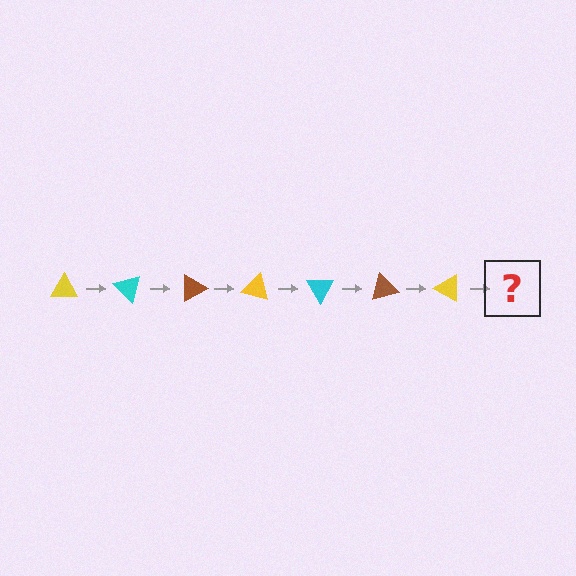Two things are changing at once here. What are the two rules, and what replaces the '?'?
The two rules are that it rotates 45 degrees each step and the color cycles through yellow, cyan, and brown. The '?' should be a cyan triangle, rotated 315 degrees from the start.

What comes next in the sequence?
The next element should be a cyan triangle, rotated 315 degrees from the start.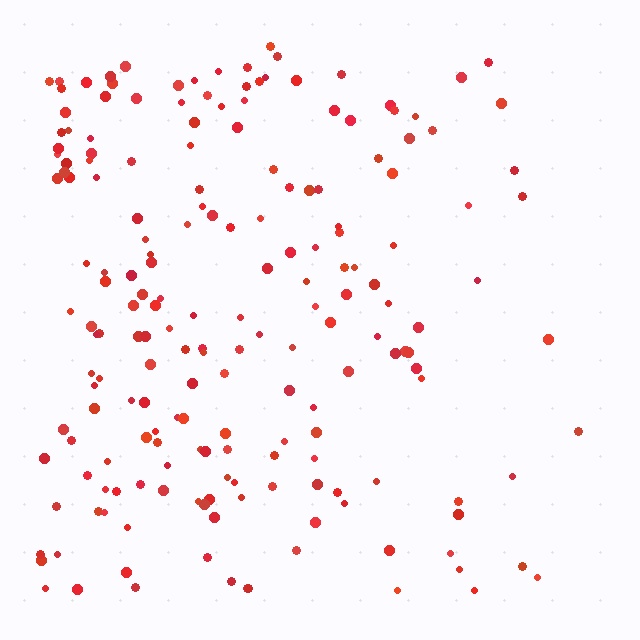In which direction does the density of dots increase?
From right to left, with the left side densest.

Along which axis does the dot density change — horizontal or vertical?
Horizontal.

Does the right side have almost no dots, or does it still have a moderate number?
Still a moderate number, just noticeably fewer than the left.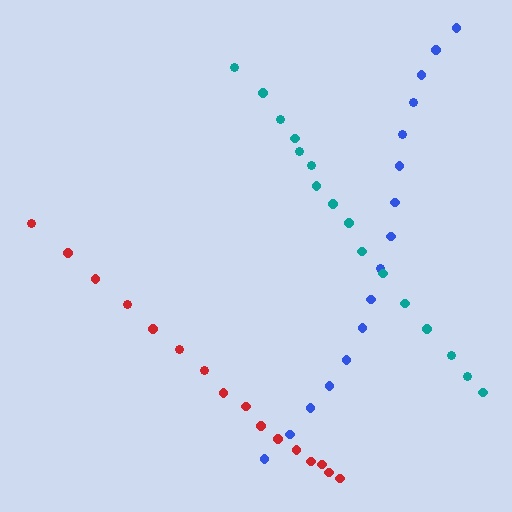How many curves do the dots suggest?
There are 3 distinct paths.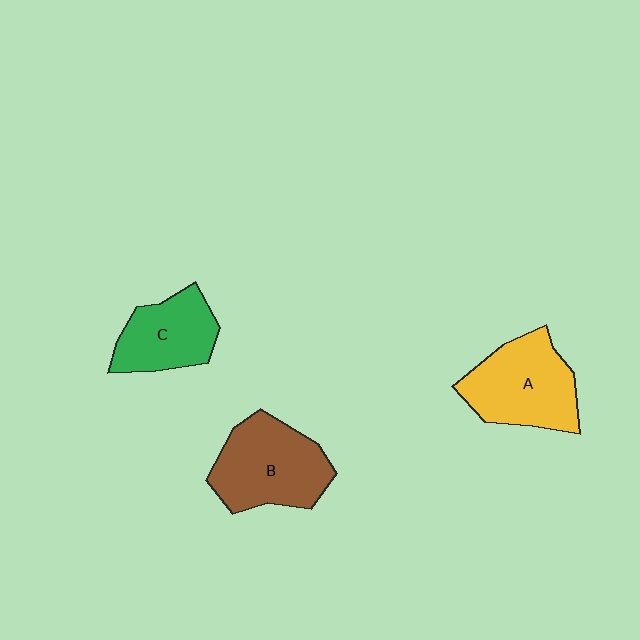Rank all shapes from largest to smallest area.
From largest to smallest: B (brown), A (yellow), C (green).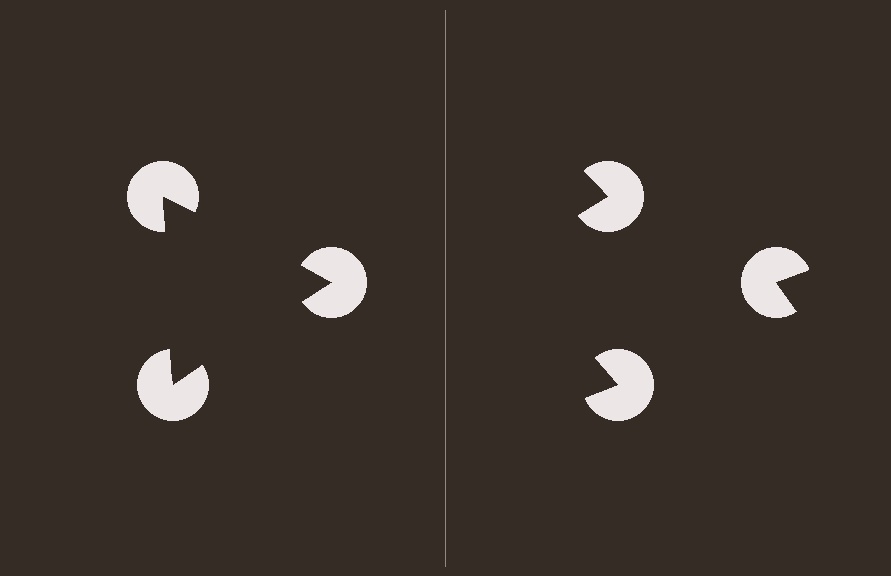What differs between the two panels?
The pac-man discs are positioned identically on both sides; only the wedge orientations differ. On the left they align to a triangle; on the right they are misaligned.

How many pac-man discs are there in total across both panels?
6 — 3 on each side.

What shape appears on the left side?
An illusory triangle.